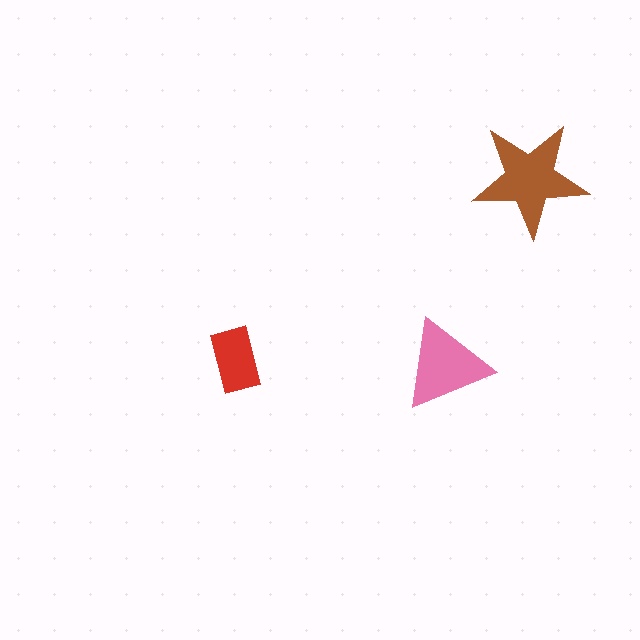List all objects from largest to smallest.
The brown star, the pink triangle, the red rectangle.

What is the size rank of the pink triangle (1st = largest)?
2nd.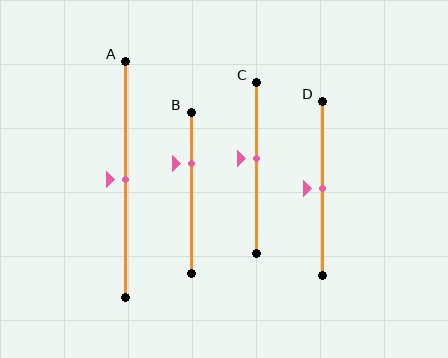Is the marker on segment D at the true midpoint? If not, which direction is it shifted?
Yes, the marker on segment D is at the true midpoint.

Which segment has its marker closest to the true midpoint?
Segment A has its marker closest to the true midpoint.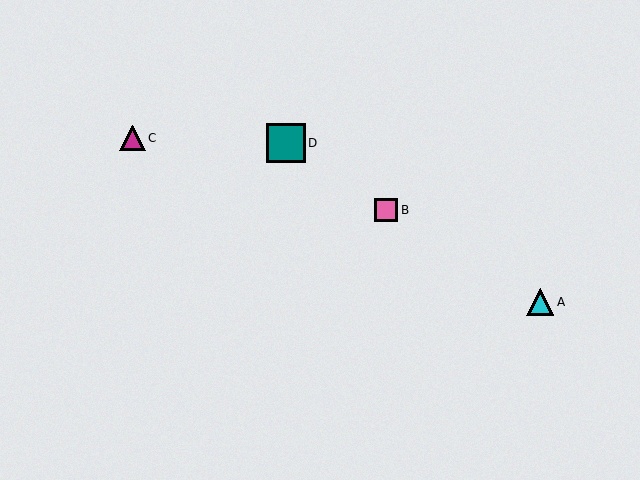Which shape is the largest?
The teal square (labeled D) is the largest.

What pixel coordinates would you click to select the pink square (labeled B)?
Click at (386, 210) to select the pink square B.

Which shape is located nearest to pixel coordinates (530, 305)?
The cyan triangle (labeled A) at (540, 302) is nearest to that location.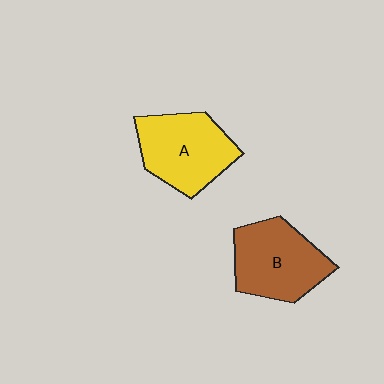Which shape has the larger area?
Shape A (yellow).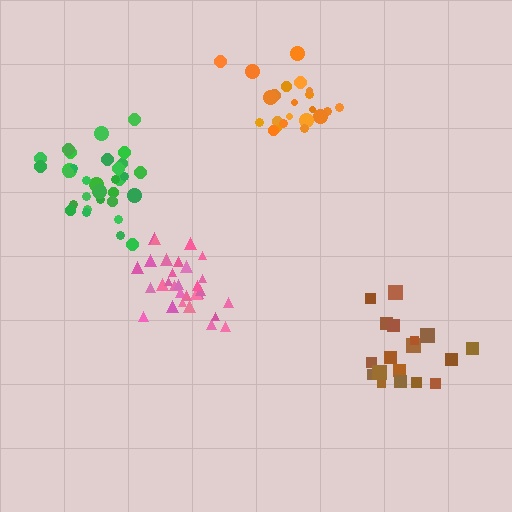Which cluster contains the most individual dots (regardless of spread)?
Green (32).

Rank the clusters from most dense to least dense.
pink, green, orange, brown.